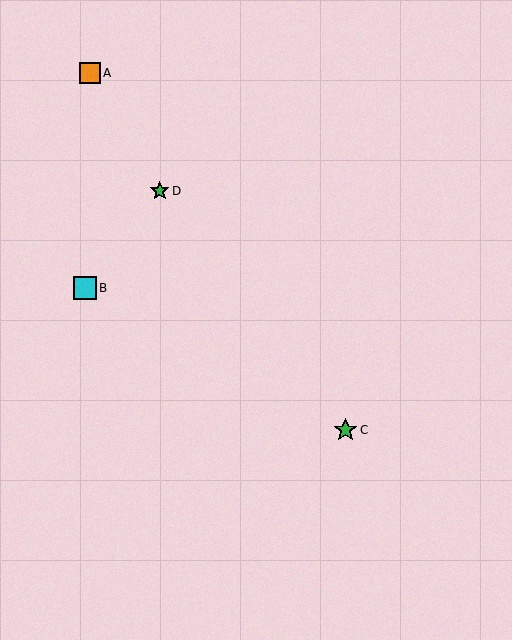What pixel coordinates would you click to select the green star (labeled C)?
Click at (345, 430) to select the green star C.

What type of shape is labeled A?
Shape A is an orange square.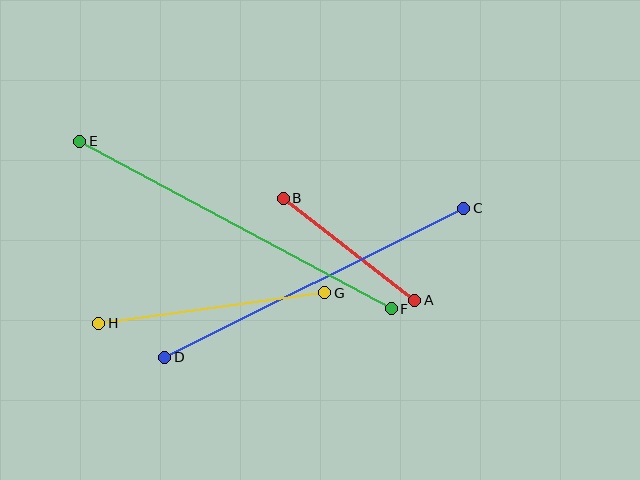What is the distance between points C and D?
The distance is approximately 334 pixels.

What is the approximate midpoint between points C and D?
The midpoint is at approximately (314, 283) pixels.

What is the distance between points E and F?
The distance is approximately 354 pixels.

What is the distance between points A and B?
The distance is approximately 167 pixels.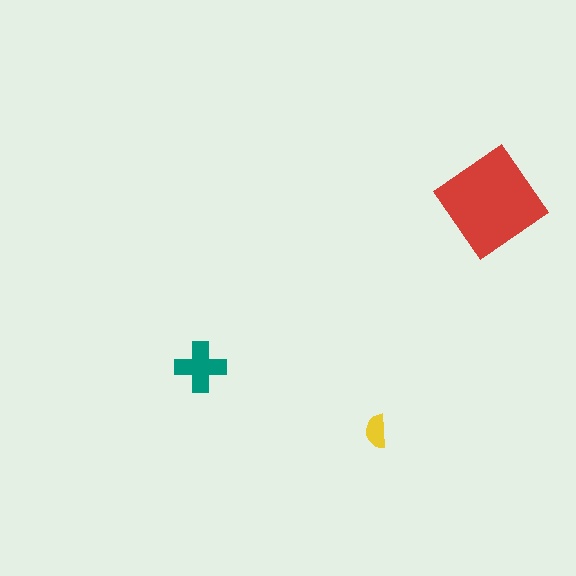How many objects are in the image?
There are 3 objects in the image.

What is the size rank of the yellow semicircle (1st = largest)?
3rd.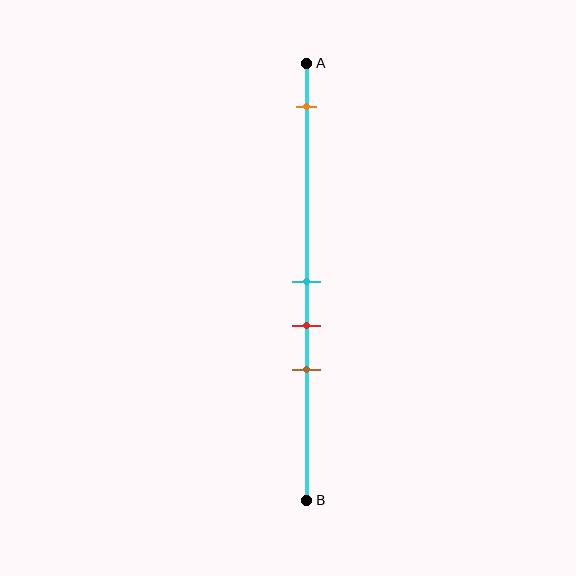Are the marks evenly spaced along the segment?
No, the marks are not evenly spaced.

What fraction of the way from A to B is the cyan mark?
The cyan mark is approximately 50% (0.5) of the way from A to B.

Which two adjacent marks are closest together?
The cyan and red marks are the closest adjacent pair.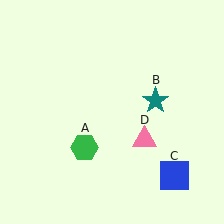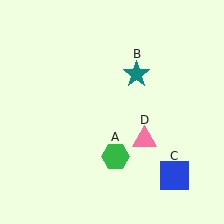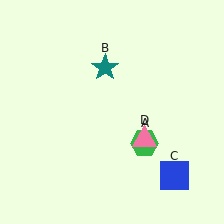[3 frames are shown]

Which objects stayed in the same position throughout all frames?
Blue square (object C) and pink triangle (object D) remained stationary.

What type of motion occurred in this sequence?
The green hexagon (object A), teal star (object B) rotated counterclockwise around the center of the scene.